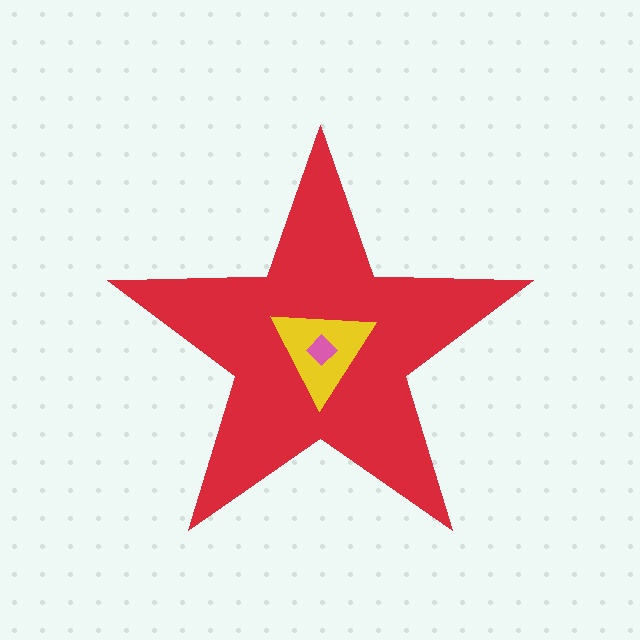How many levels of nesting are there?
3.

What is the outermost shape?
The red star.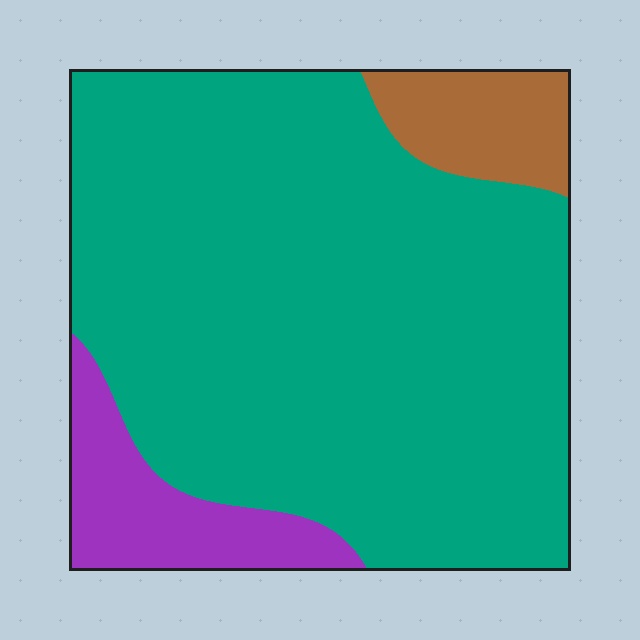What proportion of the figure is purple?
Purple takes up about one tenth (1/10) of the figure.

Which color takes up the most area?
Teal, at roughly 80%.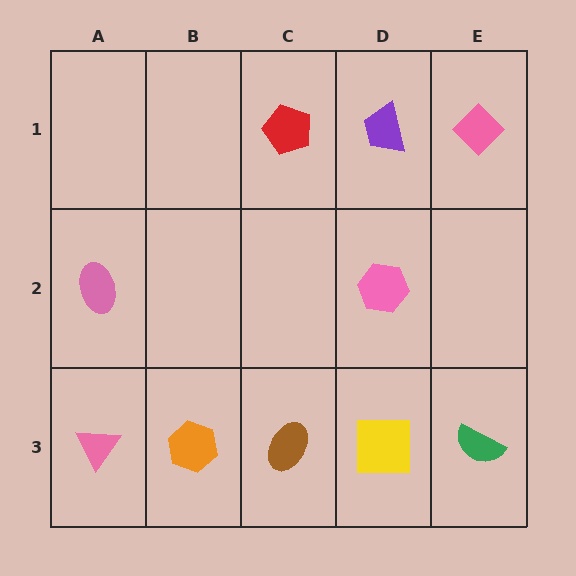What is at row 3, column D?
A yellow square.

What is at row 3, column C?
A brown ellipse.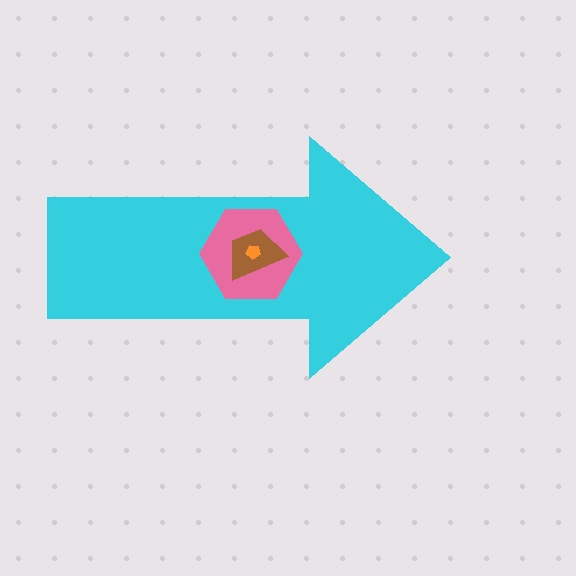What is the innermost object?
The orange pentagon.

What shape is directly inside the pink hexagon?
The brown trapezoid.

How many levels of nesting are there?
4.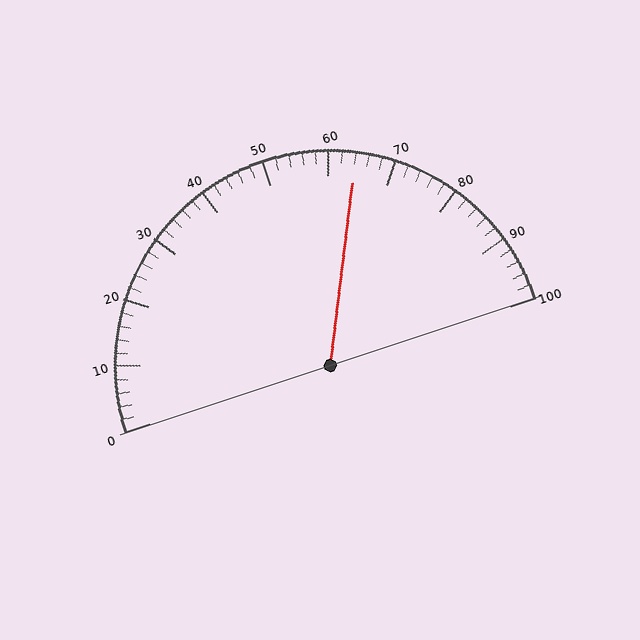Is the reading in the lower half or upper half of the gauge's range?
The reading is in the upper half of the range (0 to 100).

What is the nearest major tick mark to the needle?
The nearest major tick mark is 60.